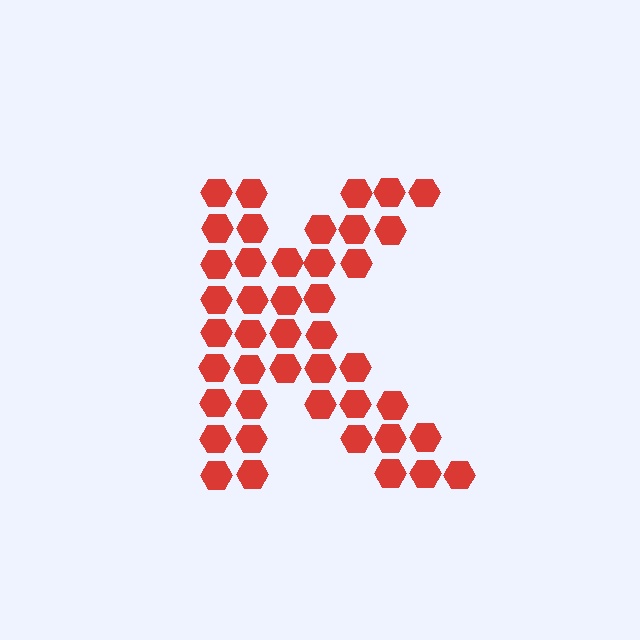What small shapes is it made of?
It is made of small hexagons.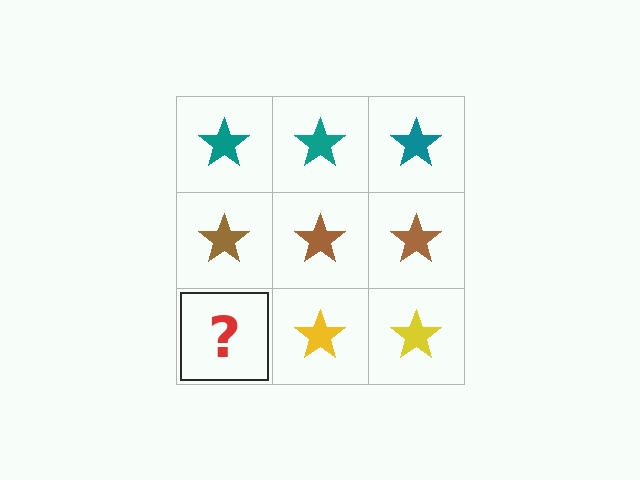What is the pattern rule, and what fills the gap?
The rule is that each row has a consistent color. The gap should be filled with a yellow star.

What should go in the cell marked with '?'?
The missing cell should contain a yellow star.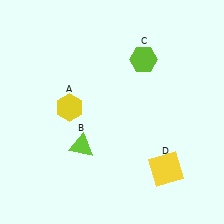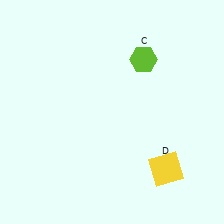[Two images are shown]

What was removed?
The lime triangle (B), the yellow hexagon (A) were removed in Image 2.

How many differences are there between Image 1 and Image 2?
There are 2 differences between the two images.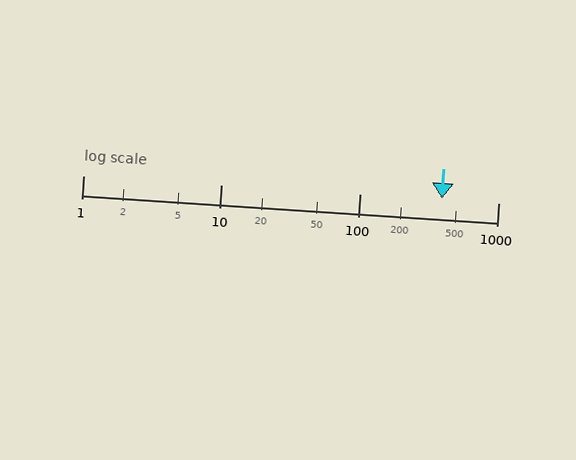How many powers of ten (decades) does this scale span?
The scale spans 3 decades, from 1 to 1000.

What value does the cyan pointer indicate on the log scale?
The pointer indicates approximately 390.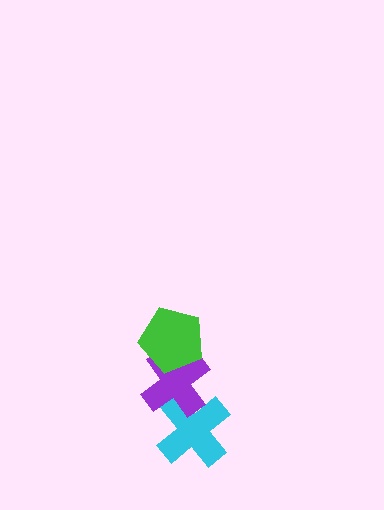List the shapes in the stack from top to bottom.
From top to bottom: the green pentagon, the purple cross, the cyan cross.